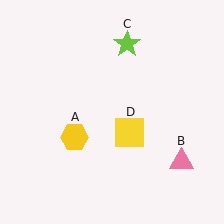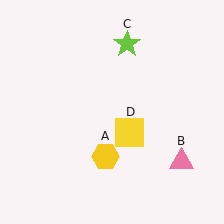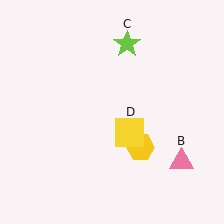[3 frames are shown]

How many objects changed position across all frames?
1 object changed position: yellow hexagon (object A).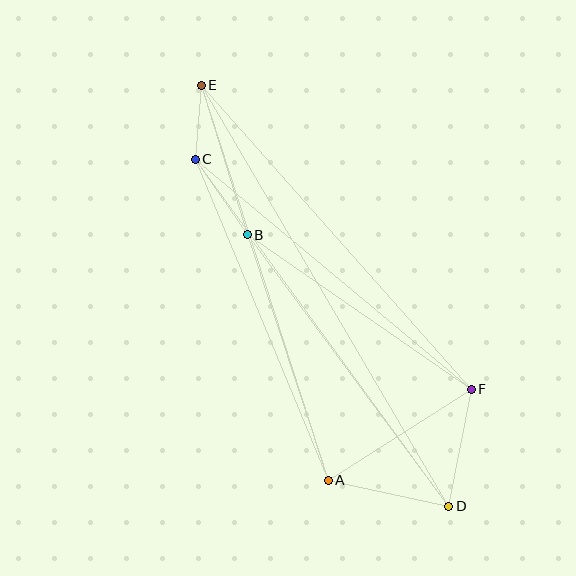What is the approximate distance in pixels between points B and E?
The distance between B and E is approximately 156 pixels.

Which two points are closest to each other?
Points C and E are closest to each other.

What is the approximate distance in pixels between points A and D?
The distance between A and D is approximately 123 pixels.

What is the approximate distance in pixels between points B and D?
The distance between B and D is approximately 338 pixels.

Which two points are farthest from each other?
Points D and E are farthest from each other.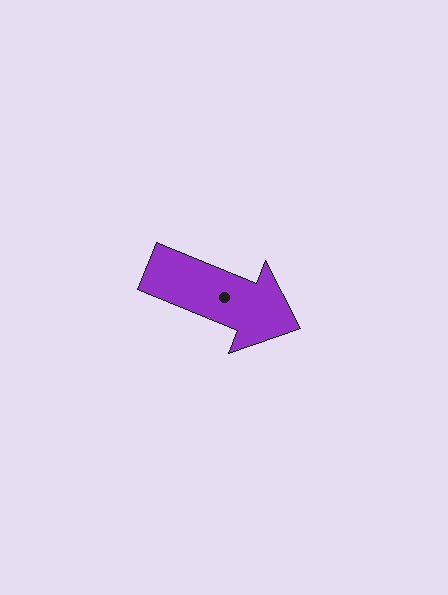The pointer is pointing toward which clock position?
Roughly 4 o'clock.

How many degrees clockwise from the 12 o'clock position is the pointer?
Approximately 112 degrees.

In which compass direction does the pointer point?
East.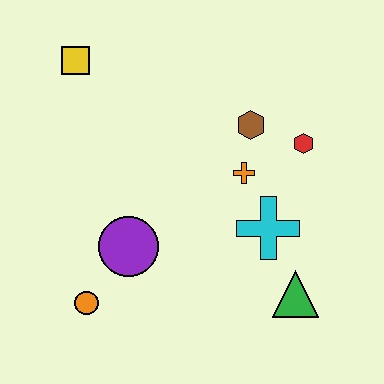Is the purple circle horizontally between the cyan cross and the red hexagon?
No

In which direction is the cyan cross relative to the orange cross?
The cyan cross is below the orange cross.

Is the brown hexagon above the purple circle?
Yes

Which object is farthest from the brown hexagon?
The orange circle is farthest from the brown hexagon.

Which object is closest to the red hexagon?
The brown hexagon is closest to the red hexagon.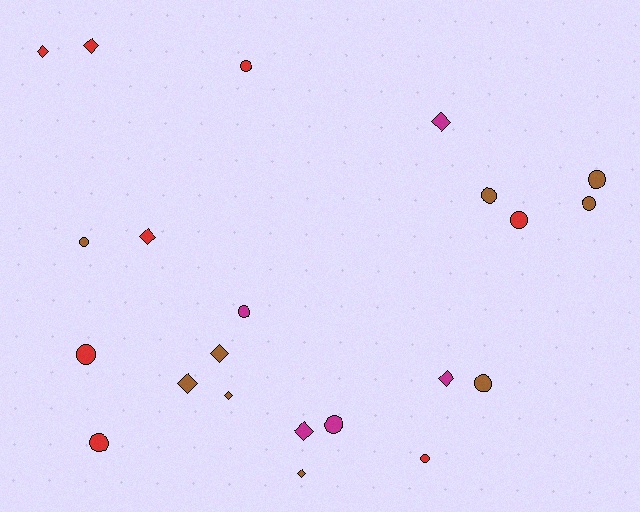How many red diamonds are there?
There are 3 red diamonds.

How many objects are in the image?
There are 22 objects.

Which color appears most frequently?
Brown, with 9 objects.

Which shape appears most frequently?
Circle, with 12 objects.